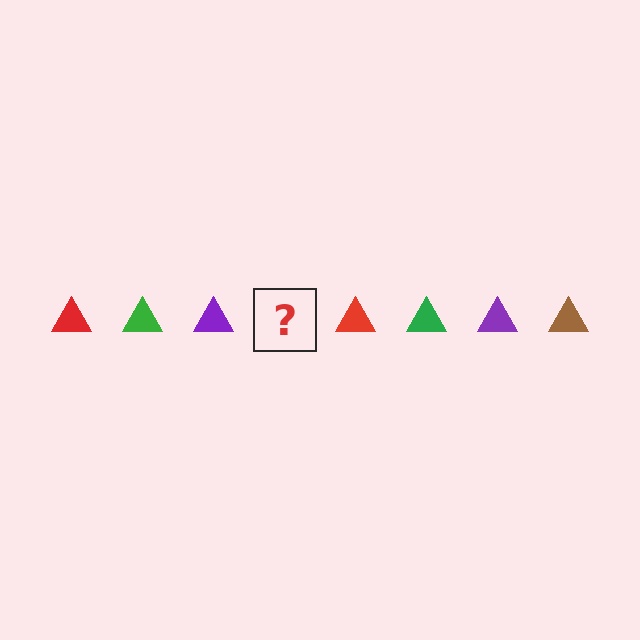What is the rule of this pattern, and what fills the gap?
The rule is that the pattern cycles through red, green, purple, brown triangles. The gap should be filled with a brown triangle.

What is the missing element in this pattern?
The missing element is a brown triangle.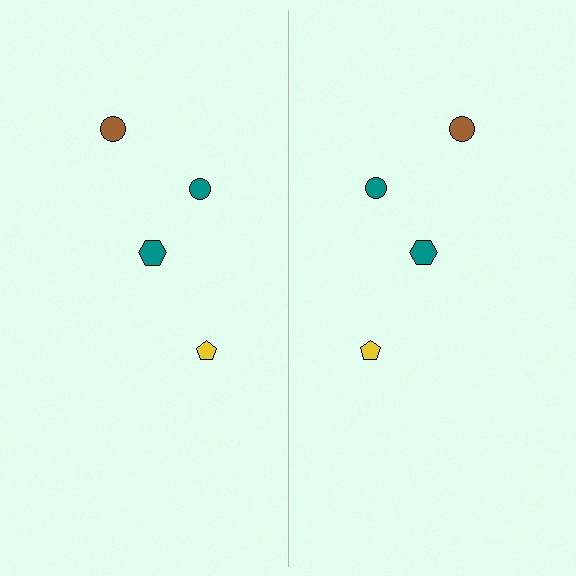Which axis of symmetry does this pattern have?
The pattern has a vertical axis of symmetry running through the center of the image.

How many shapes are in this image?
There are 8 shapes in this image.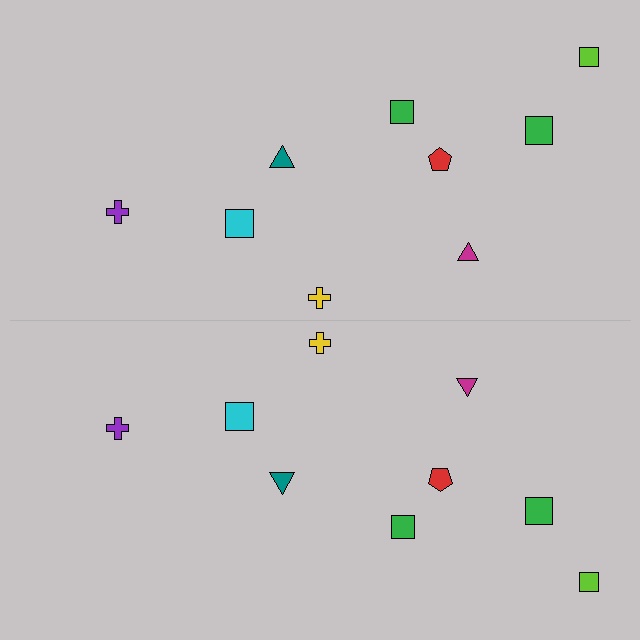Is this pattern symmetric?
Yes, this pattern has bilateral (reflection) symmetry.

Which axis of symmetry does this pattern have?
The pattern has a horizontal axis of symmetry running through the center of the image.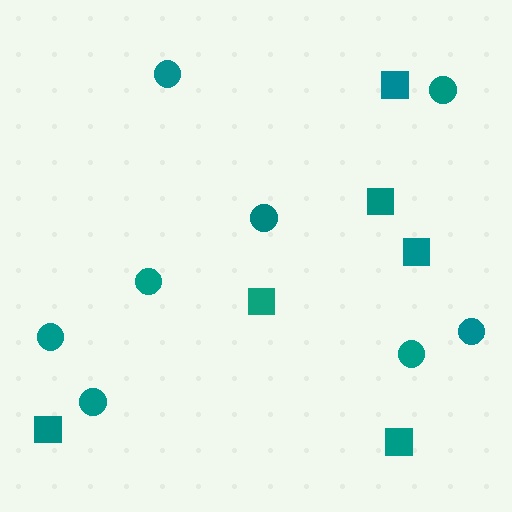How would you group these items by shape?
There are 2 groups: one group of circles (8) and one group of squares (6).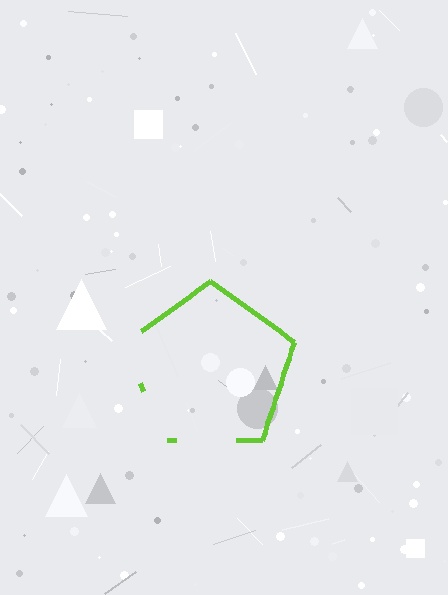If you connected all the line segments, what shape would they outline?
They would outline a pentagon.